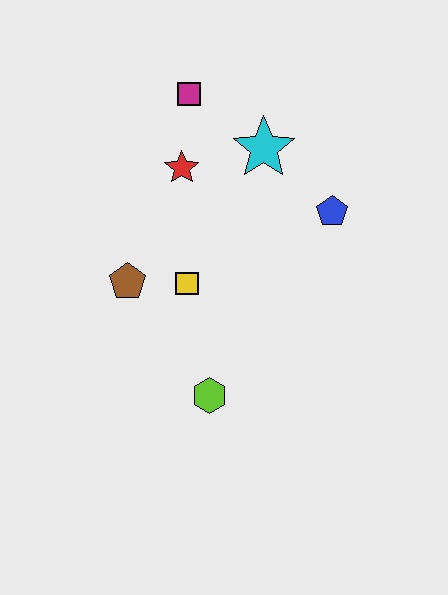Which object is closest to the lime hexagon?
The yellow square is closest to the lime hexagon.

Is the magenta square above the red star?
Yes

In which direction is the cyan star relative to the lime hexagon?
The cyan star is above the lime hexagon.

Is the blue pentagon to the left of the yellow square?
No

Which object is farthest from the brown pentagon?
The blue pentagon is farthest from the brown pentagon.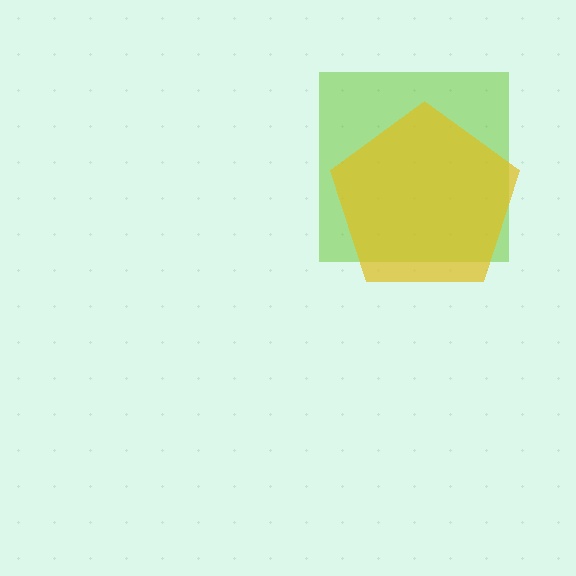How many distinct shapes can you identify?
There are 2 distinct shapes: a lime square, a yellow pentagon.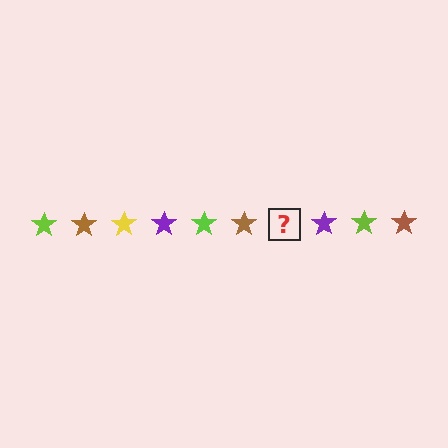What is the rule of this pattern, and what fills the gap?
The rule is that the pattern cycles through lime, brown, yellow, purple stars. The gap should be filled with a yellow star.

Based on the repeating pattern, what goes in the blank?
The blank should be a yellow star.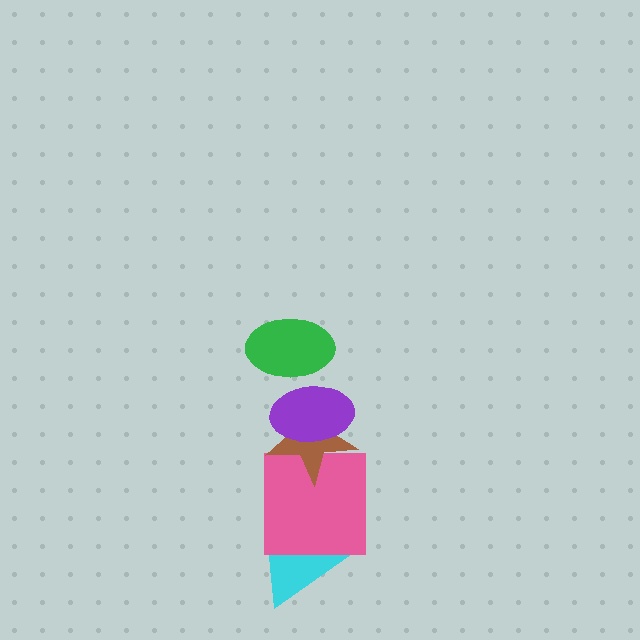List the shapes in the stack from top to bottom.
From top to bottom: the green ellipse, the purple ellipse, the brown star, the pink square, the cyan triangle.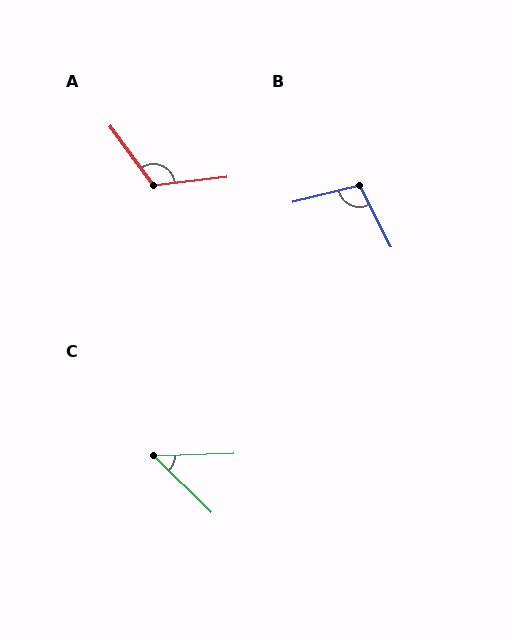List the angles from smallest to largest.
C (46°), B (103°), A (120°).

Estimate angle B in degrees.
Approximately 103 degrees.